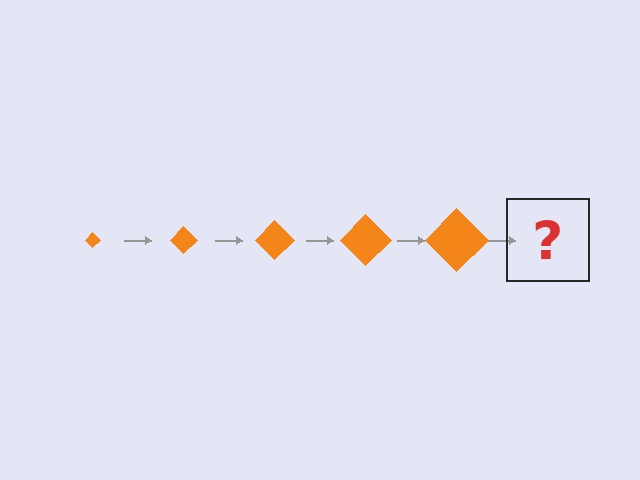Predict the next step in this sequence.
The next step is an orange diamond, larger than the previous one.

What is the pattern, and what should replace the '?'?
The pattern is that the diamond gets progressively larger each step. The '?' should be an orange diamond, larger than the previous one.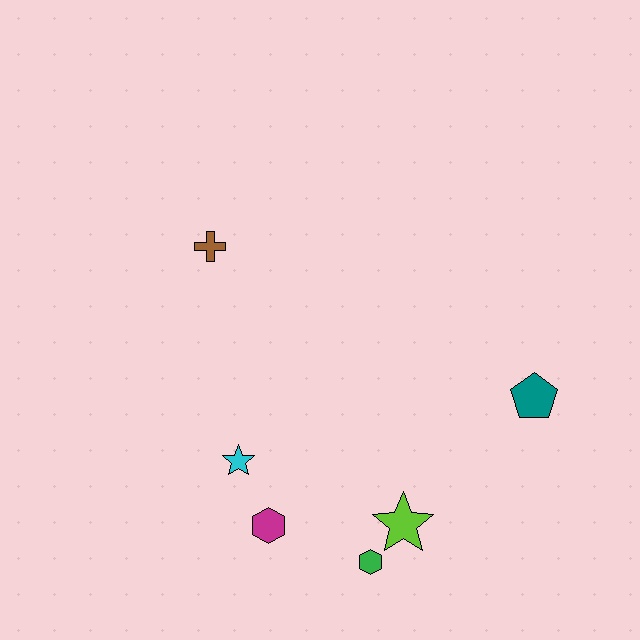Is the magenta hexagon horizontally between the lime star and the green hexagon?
No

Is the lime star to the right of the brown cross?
Yes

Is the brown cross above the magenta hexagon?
Yes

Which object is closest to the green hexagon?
The lime star is closest to the green hexagon.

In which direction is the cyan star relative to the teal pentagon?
The cyan star is to the left of the teal pentagon.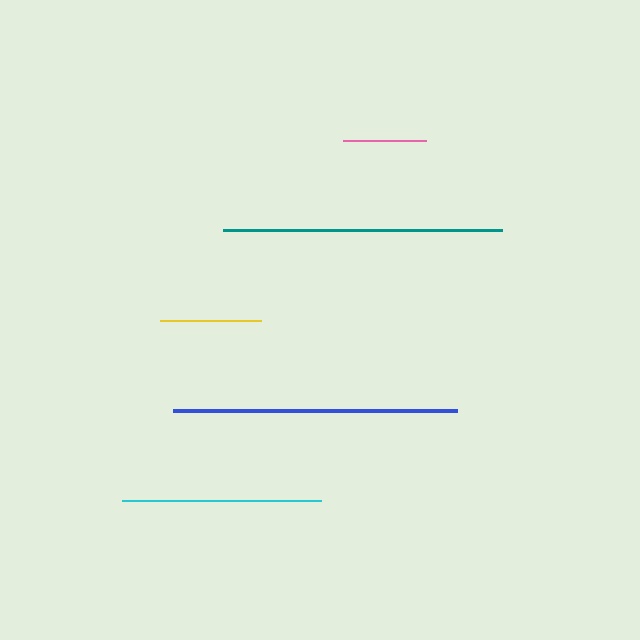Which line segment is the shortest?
The pink line is the shortest at approximately 84 pixels.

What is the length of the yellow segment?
The yellow segment is approximately 101 pixels long.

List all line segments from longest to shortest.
From longest to shortest: blue, teal, cyan, yellow, pink.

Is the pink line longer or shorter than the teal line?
The teal line is longer than the pink line.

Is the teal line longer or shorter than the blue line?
The blue line is longer than the teal line.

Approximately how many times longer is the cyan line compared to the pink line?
The cyan line is approximately 2.4 times the length of the pink line.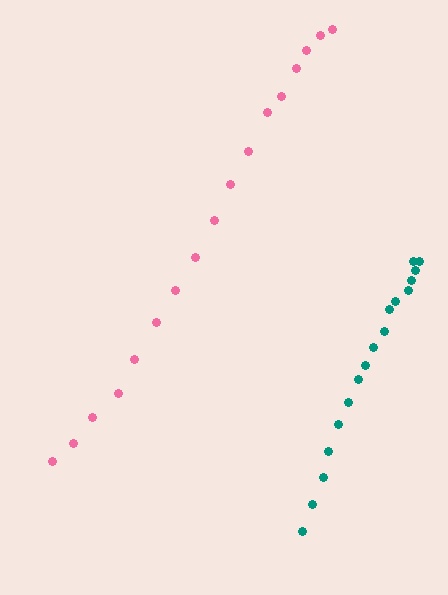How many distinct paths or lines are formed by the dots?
There are 2 distinct paths.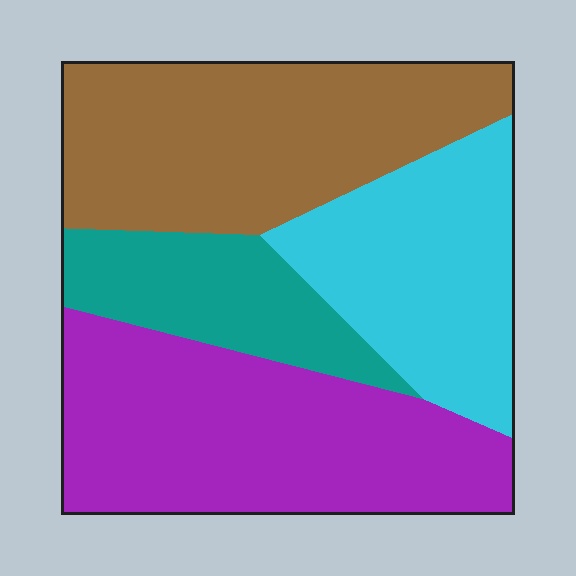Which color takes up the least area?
Teal, at roughly 15%.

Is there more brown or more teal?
Brown.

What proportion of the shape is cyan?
Cyan takes up less than a quarter of the shape.